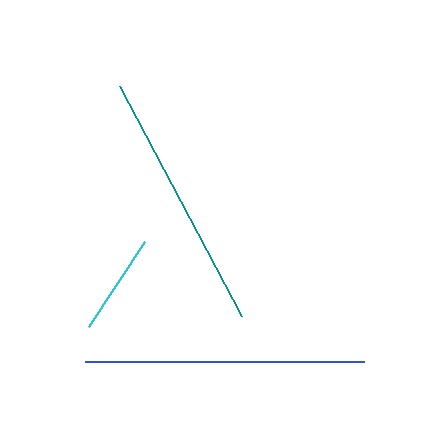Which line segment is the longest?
The blue line is the longest at approximately 279 pixels.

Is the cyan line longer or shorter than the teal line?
The teal line is longer than the cyan line.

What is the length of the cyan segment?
The cyan segment is approximately 102 pixels long.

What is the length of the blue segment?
The blue segment is approximately 279 pixels long.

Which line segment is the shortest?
The cyan line is the shortest at approximately 102 pixels.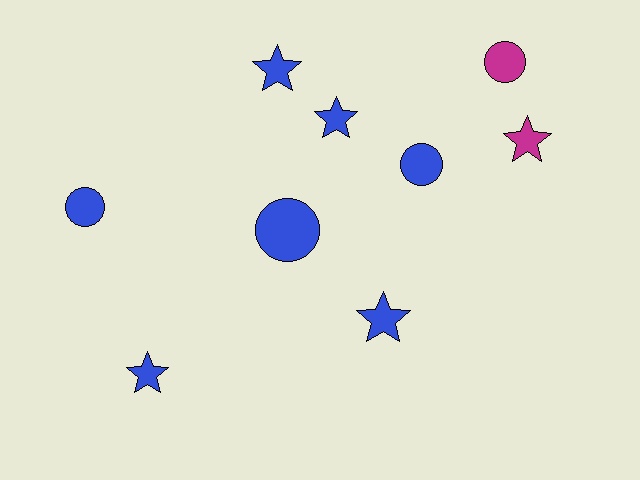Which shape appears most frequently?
Star, with 5 objects.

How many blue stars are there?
There are 4 blue stars.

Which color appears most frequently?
Blue, with 7 objects.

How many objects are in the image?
There are 9 objects.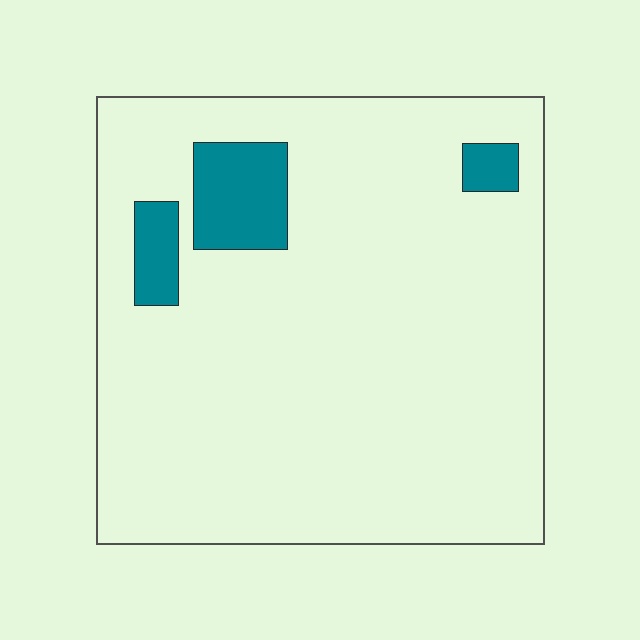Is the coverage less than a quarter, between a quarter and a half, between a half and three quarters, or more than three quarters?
Less than a quarter.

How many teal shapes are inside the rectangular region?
3.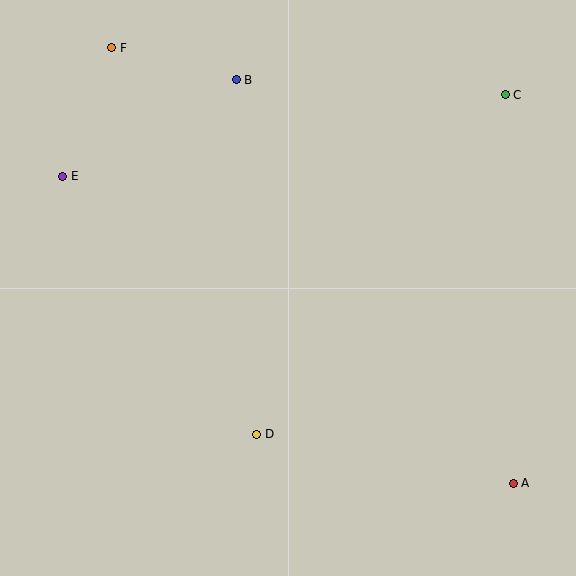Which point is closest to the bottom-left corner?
Point D is closest to the bottom-left corner.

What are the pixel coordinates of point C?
Point C is at (505, 95).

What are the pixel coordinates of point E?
Point E is at (63, 176).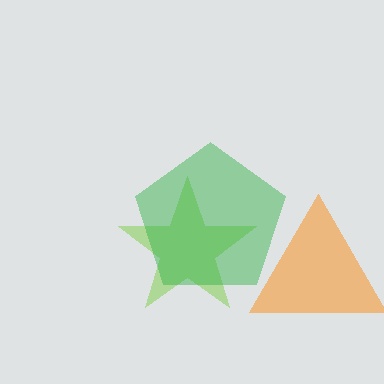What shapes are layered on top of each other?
The layered shapes are: a lime star, a green pentagon, an orange triangle.